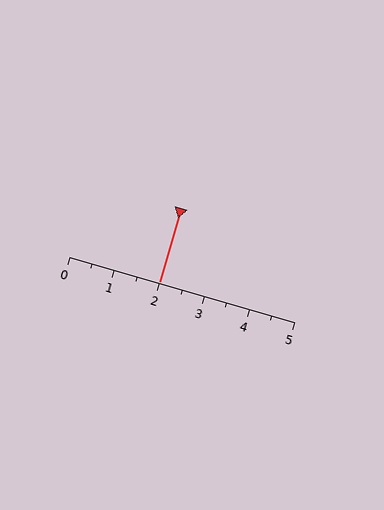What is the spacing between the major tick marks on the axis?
The major ticks are spaced 1 apart.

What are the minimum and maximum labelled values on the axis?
The axis runs from 0 to 5.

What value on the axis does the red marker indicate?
The marker indicates approximately 2.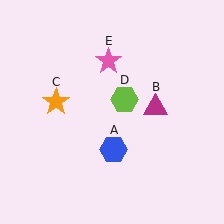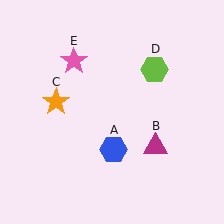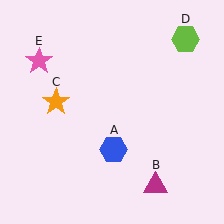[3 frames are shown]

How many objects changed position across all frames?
3 objects changed position: magenta triangle (object B), lime hexagon (object D), pink star (object E).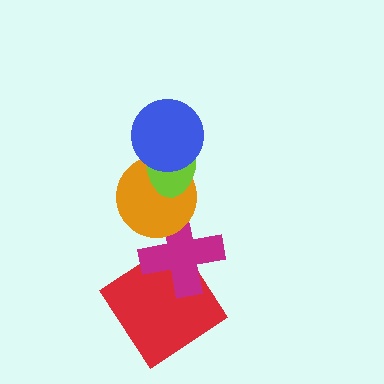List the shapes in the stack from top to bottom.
From top to bottom: the blue circle, the lime ellipse, the orange circle, the magenta cross, the red diamond.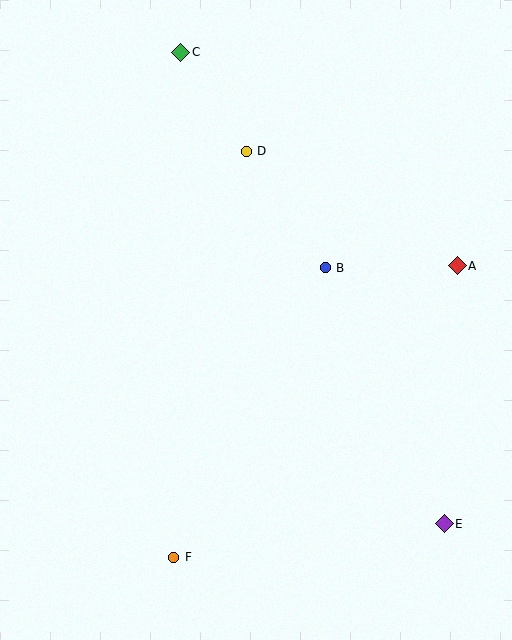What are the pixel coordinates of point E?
Point E is at (444, 524).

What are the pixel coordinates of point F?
Point F is at (174, 557).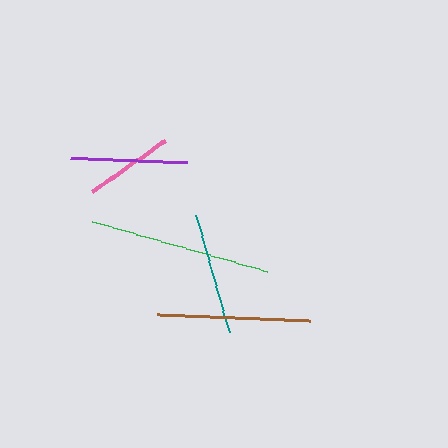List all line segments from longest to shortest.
From longest to shortest: green, brown, teal, purple, pink.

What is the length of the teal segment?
The teal segment is approximately 122 pixels long.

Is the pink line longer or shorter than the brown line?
The brown line is longer than the pink line.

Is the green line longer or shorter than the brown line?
The green line is longer than the brown line.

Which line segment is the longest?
The green line is the longest at approximately 182 pixels.